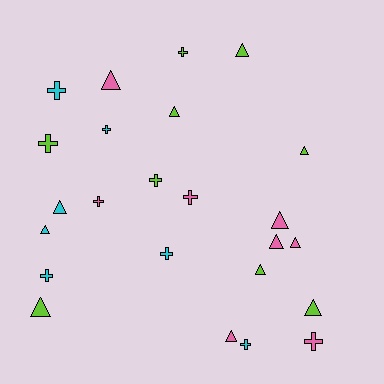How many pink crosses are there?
There are 3 pink crosses.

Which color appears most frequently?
Lime, with 9 objects.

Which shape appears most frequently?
Triangle, with 13 objects.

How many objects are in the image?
There are 24 objects.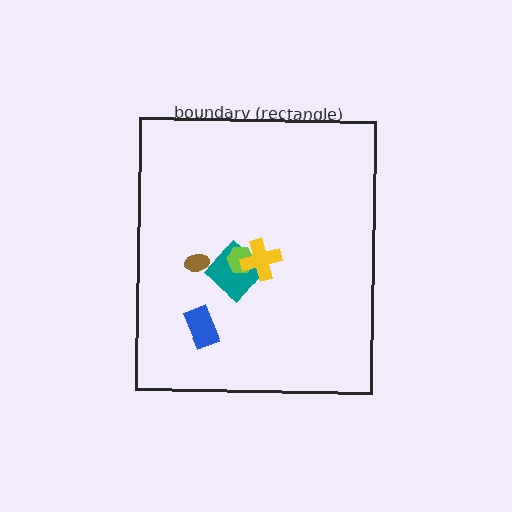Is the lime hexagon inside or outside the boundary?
Inside.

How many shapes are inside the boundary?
5 inside, 0 outside.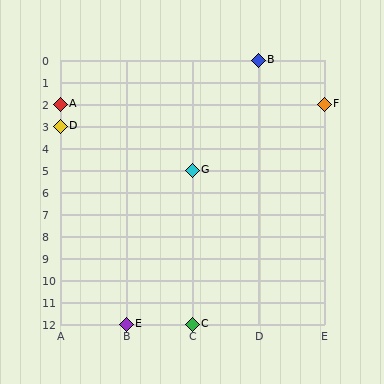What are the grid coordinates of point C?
Point C is at grid coordinates (C, 12).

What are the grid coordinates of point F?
Point F is at grid coordinates (E, 2).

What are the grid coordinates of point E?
Point E is at grid coordinates (B, 12).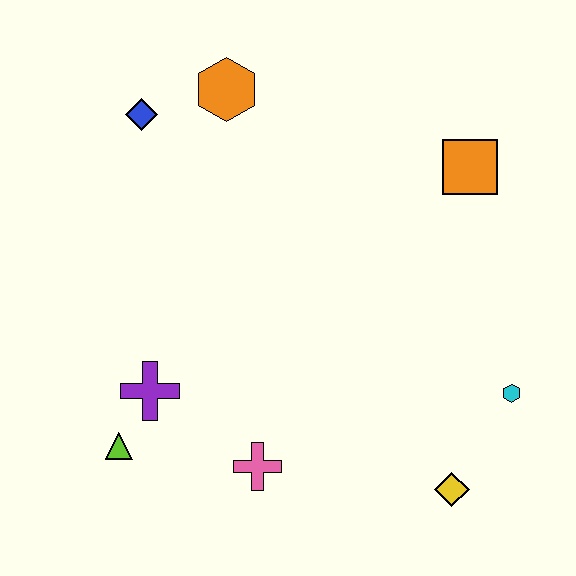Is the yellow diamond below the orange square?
Yes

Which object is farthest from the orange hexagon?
The yellow diamond is farthest from the orange hexagon.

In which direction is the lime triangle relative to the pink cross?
The lime triangle is to the left of the pink cross.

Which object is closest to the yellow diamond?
The cyan hexagon is closest to the yellow diamond.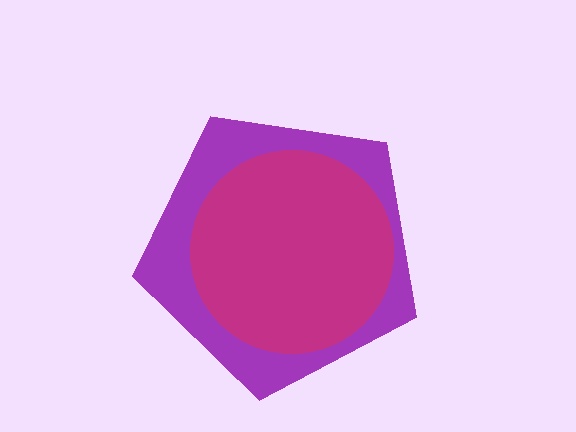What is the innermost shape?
The magenta circle.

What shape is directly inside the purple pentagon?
The magenta circle.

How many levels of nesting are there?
2.